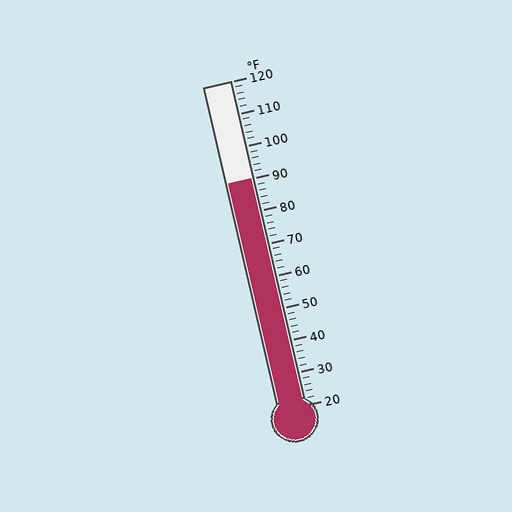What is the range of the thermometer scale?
The thermometer scale ranges from 20°F to 120°F.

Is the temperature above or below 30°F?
The temperature is above 30°F.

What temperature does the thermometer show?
The thermometer shows approximately 90°F.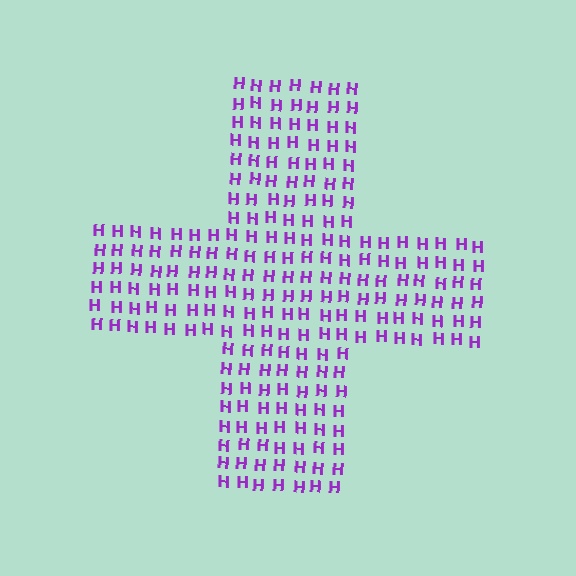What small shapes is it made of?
It is made of small letter H's.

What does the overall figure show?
The overall figure shows a cross.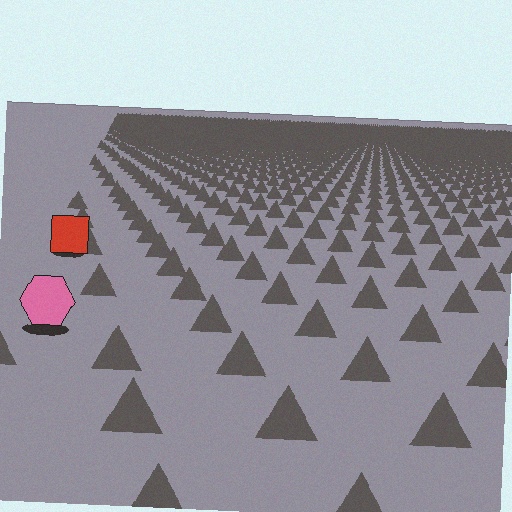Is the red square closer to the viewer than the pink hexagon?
No. The pink hexagon is closer — you can tell from the texture gradient: the ground texture is coarser near it.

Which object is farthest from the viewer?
The red square is farthest from the viewer. It appears smaller and the ground texture around it is denser.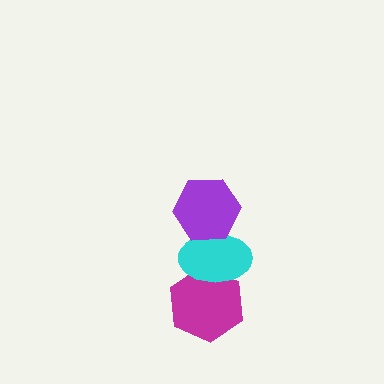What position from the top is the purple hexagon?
The purple hexagon is 1st from the top.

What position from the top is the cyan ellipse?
The cyan ellipse is 2nd from the top.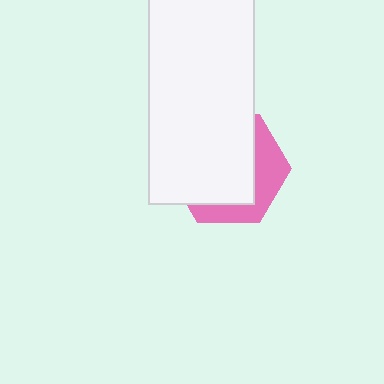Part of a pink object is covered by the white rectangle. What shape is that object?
It is a hexagon.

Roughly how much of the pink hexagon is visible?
A small part of it is visible (roughly 32%).